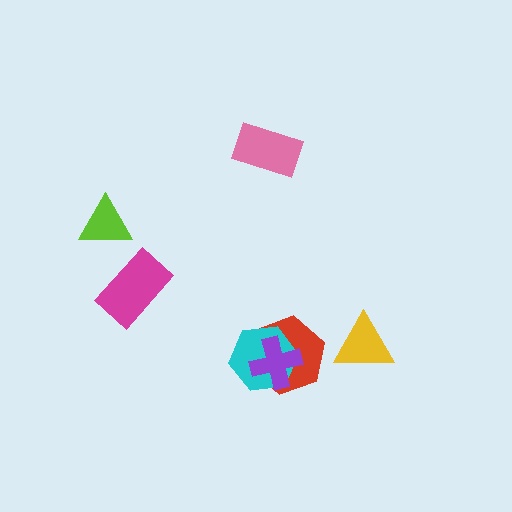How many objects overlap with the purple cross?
2 objects overlap with the purple cross.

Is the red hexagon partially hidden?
Yes, it is partially covered by another shape.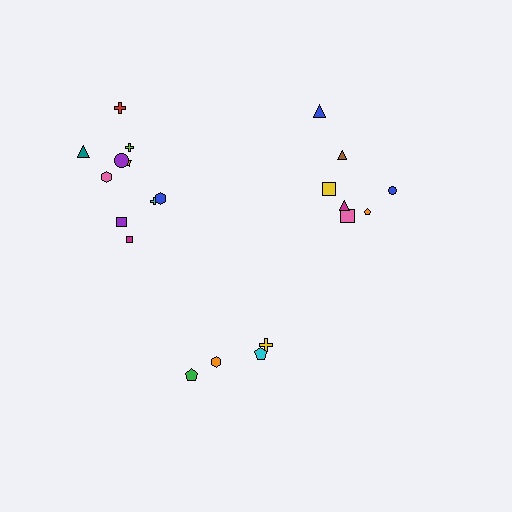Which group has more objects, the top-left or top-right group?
The top-left group.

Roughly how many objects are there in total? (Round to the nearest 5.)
Roughly 20 objects in total.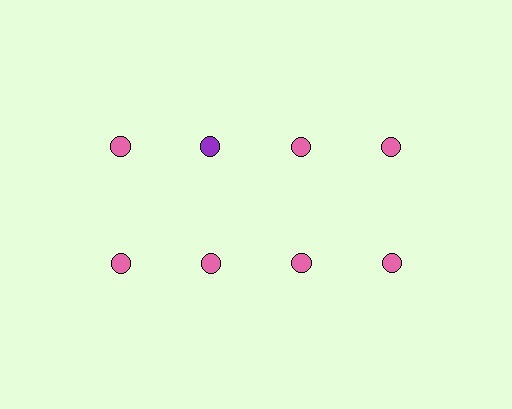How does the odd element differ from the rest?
It has a different color: purple instead of pink.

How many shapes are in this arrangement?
There are 8 shapes arranged in a grid pattern.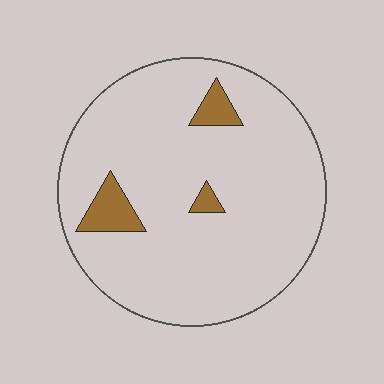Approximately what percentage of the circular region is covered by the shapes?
Approximately 10%.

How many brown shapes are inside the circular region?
3.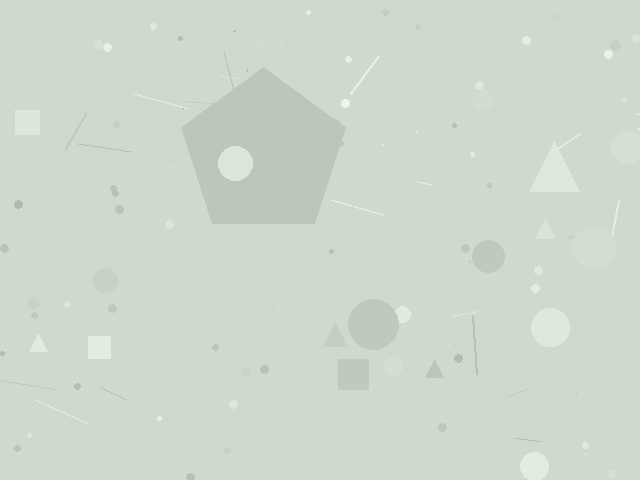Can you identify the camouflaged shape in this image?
The camouflaged shape is a pentagon.